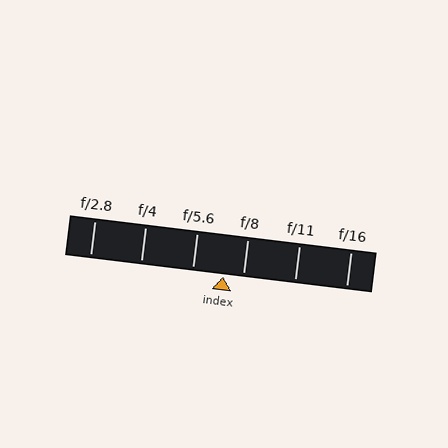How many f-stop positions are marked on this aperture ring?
There are 6 f-stop positions marked.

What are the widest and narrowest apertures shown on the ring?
The widest aperture shown is f/2.8 and the narrowest is f/16.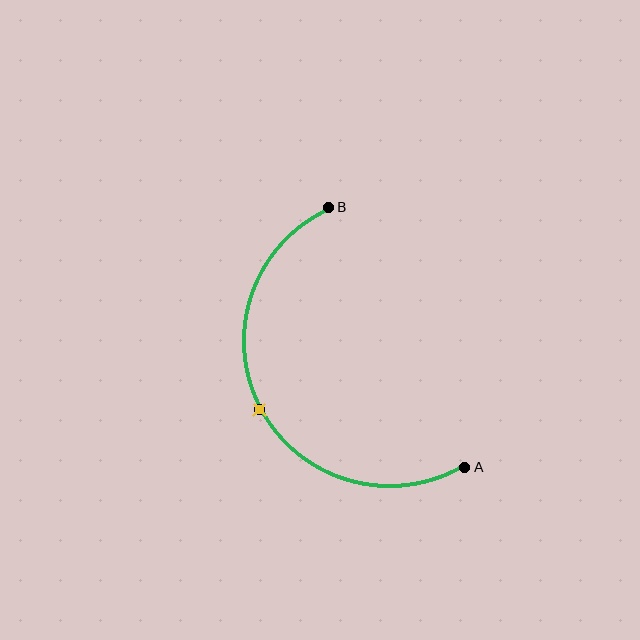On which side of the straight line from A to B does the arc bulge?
The arc bulges to the left of the straight line connecting A and B.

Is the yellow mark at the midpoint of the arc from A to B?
Yes. The yellow mark lies on the arc at equal arc-length from both A and B — it is the arc midpoint.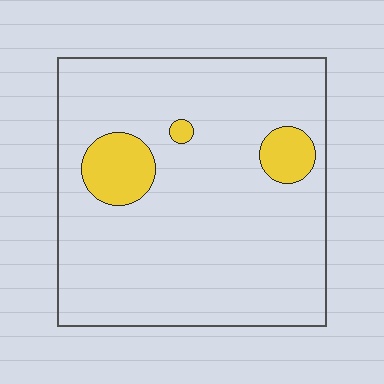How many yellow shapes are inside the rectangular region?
3.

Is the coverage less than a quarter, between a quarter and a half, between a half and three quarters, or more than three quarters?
Less than a quarter.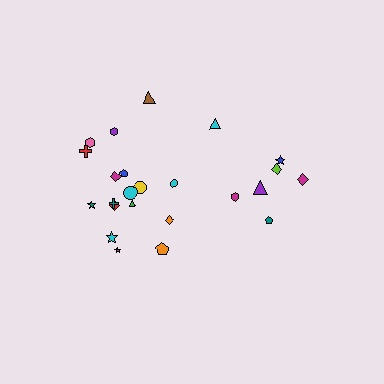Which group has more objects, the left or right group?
The left group.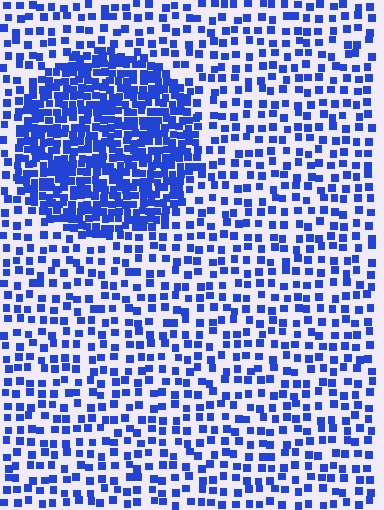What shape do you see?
I see a circle.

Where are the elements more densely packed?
The elements are more densely packed inside the circle boundary.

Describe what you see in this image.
The image contains small blue elements arranged at two different densities. A circle-shaped region is visible where the elements are more densely packed than the surrounding area.